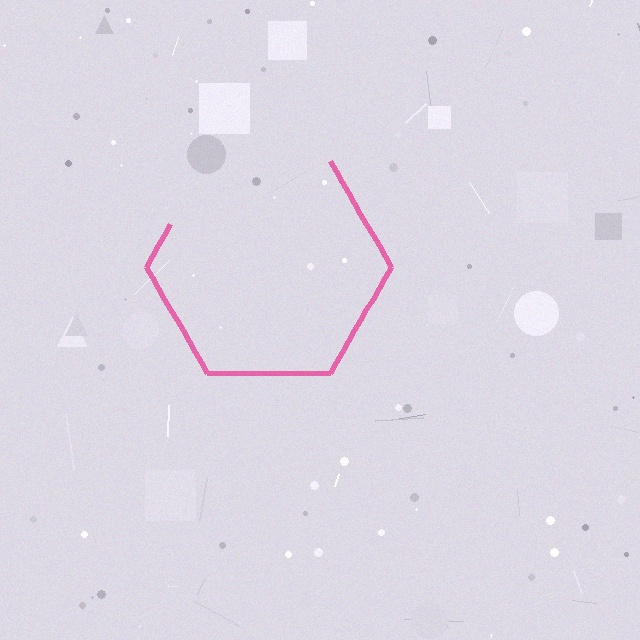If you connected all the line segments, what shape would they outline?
They would outline a hexagon.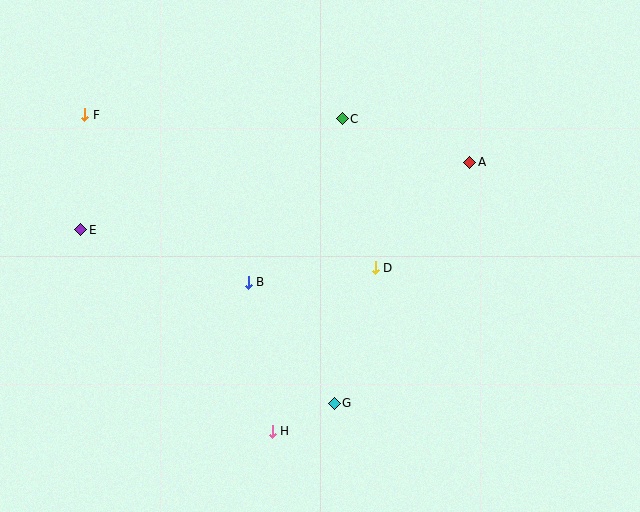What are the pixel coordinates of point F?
Point F is at (85, 115).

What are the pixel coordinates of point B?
Point B is at (248, 282).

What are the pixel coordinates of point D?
Point D is at (375, 268).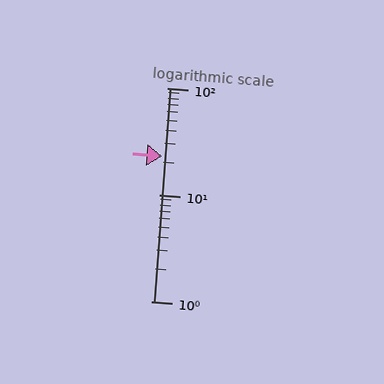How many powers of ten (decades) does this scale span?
The scale spans 2 decades, from 1 to 100.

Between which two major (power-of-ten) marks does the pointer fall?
The pointer is between 10 and 100.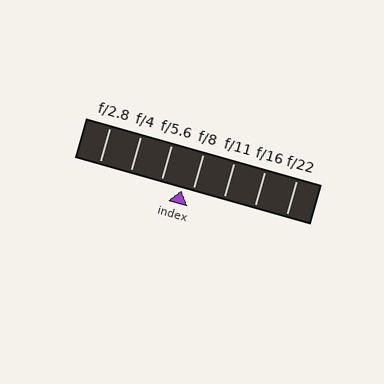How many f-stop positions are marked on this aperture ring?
There are 7 f-stop positions marked.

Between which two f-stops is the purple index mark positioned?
The index mark is between f/5.6 and f/8.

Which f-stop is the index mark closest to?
The index mark is closest to f/8.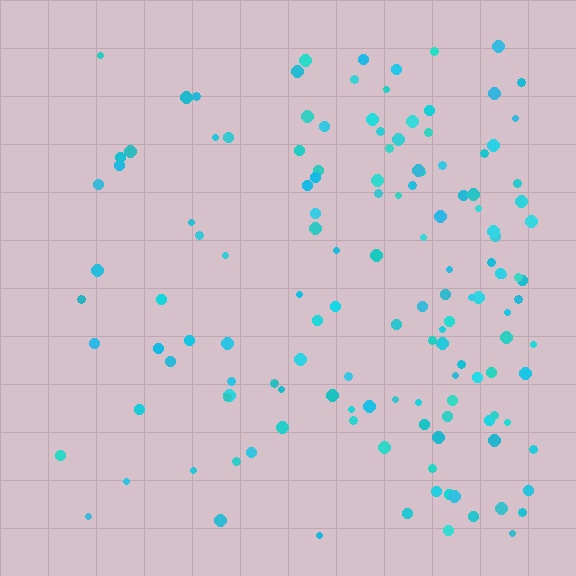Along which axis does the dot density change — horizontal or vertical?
Horizontal.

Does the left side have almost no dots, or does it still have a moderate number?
Still a moderate number, just noticeably fewer than the right.